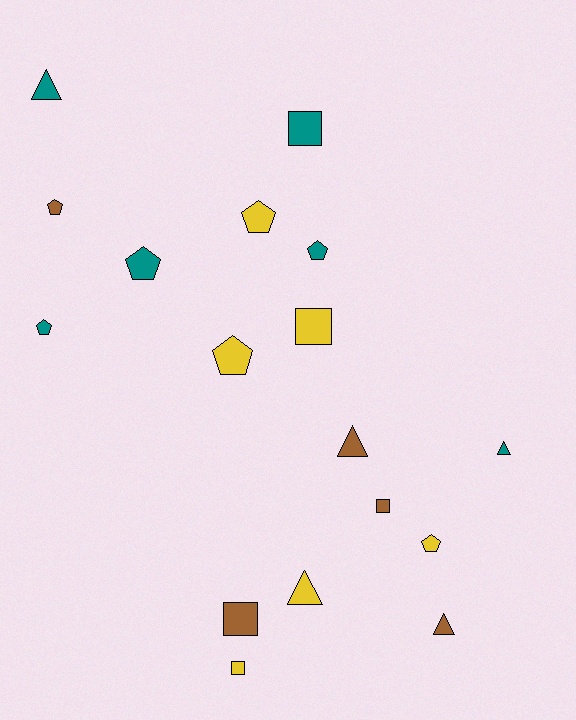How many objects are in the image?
There are 17 objects.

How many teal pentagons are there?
There are 3 teal pentagons.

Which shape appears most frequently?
Pentagon, with 7 objects.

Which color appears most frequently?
Yellow, with 6 objects.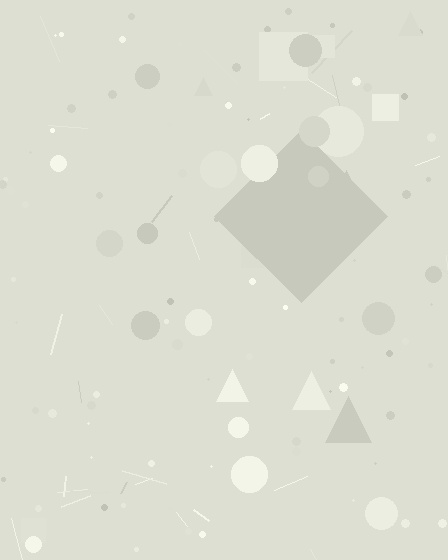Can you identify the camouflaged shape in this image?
The camouflaged shape is a diamond.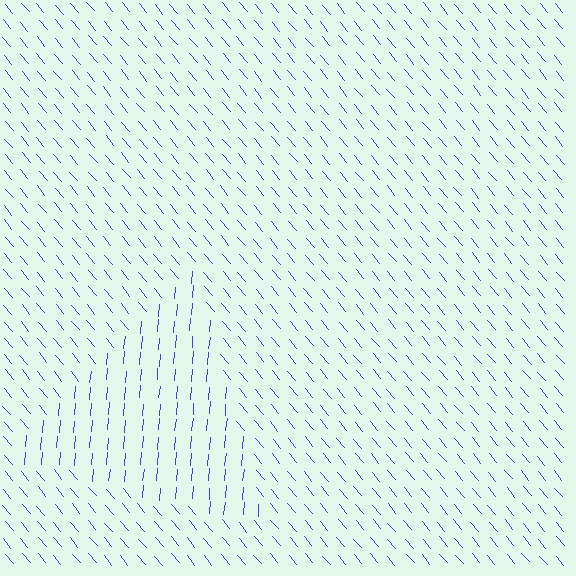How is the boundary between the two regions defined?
The boundary is defined purely by a change in line orientation (approximately 45 degrees difference). All lines are the same color and thickness.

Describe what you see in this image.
The image is filled with small blue line segments. A triangle region in the image has lines oriented differently from the surrounding lines, creating a visible texture boundary.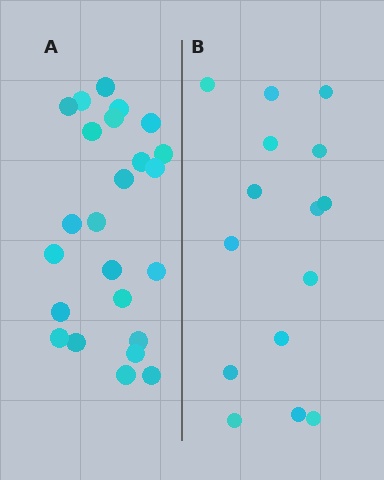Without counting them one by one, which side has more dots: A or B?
Region A (the left region) has more dots.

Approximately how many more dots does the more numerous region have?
Region A has roughly 8 or so more dots than region B.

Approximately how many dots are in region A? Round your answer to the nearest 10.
About 20 dots. (The exact count is 24, which rounds to 20.)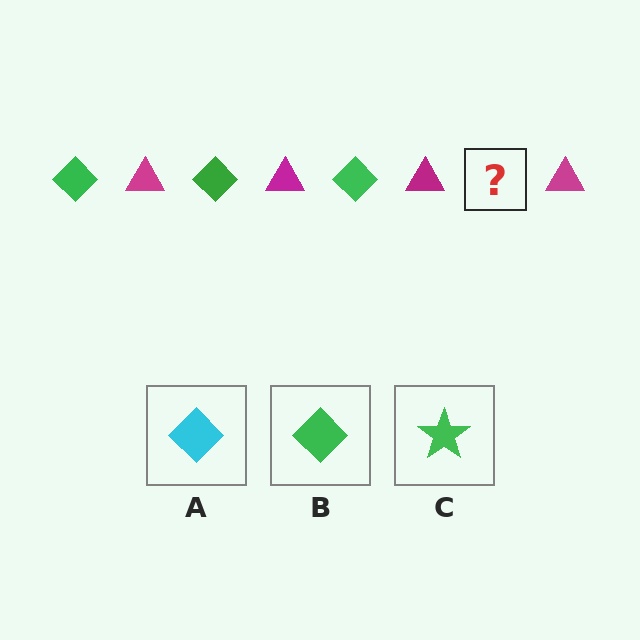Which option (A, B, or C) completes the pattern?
B.